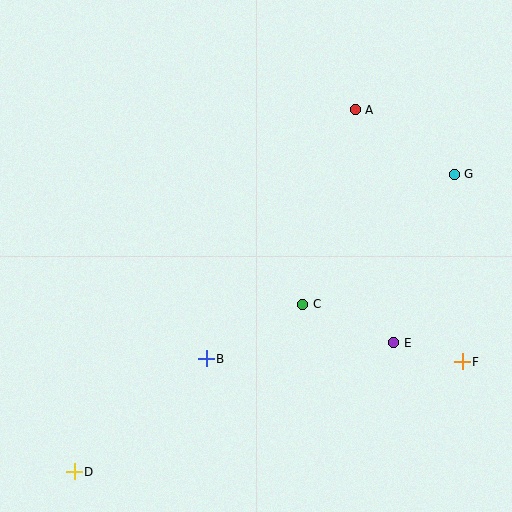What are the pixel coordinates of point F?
Point F is at (462, 362).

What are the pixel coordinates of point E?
Point E is at (394, 343).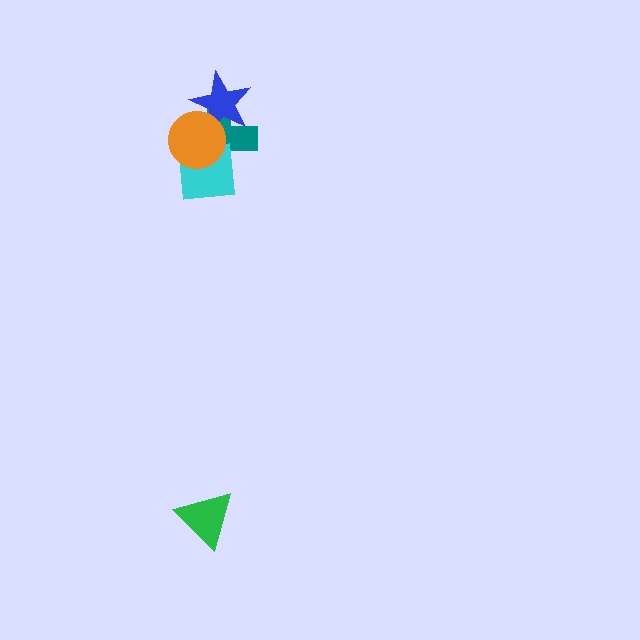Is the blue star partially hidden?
Yes, it is partially covered by another shape.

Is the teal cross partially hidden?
Yes, it is partially covered by another shape.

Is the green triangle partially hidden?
No, no other shape covers it.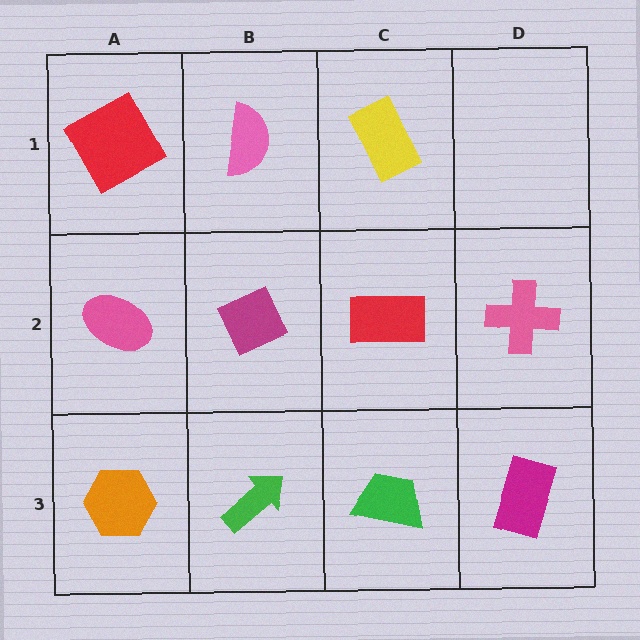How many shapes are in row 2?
4 shapes.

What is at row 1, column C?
A yellow rectangle.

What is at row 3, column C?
A green trapezoid.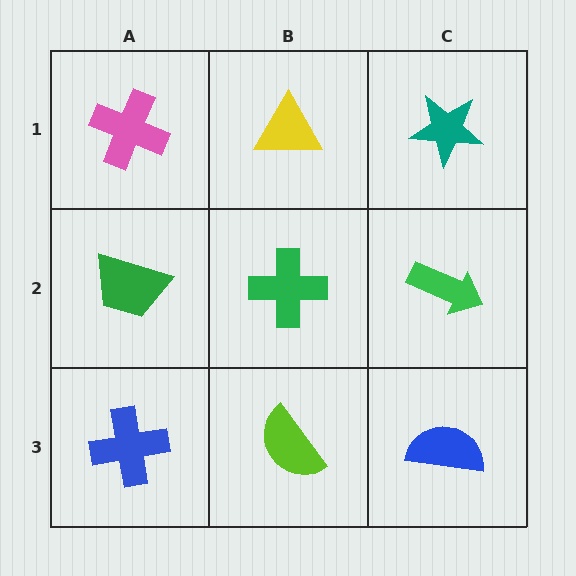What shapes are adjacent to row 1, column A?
A green trapezoid (row 2, column A), a yellow triangle (row 1, column B).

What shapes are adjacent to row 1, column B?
A green cross (row 2, column B), a pink cross (row 1, column A), a teal star (row 1, column C).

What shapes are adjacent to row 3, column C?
A green arrow (row 2, column C), a lime semicircle (row 3, column B).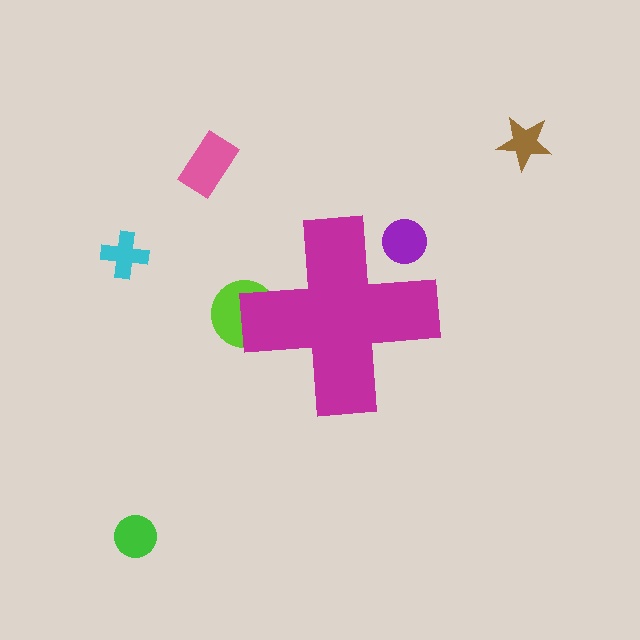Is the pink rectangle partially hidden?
No, the pink rectangle is fully visible.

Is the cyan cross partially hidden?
No, the cyan cross is fully visible.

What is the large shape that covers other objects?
A magenta cross.